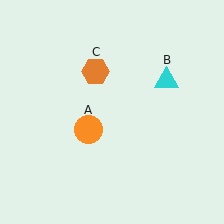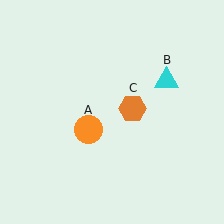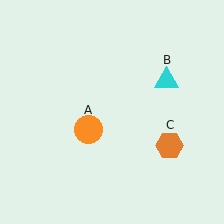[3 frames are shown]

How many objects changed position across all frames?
1 object changed position: orange hexagon (object C).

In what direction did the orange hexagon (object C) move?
The orange hexagon (object C) moved down and to the right.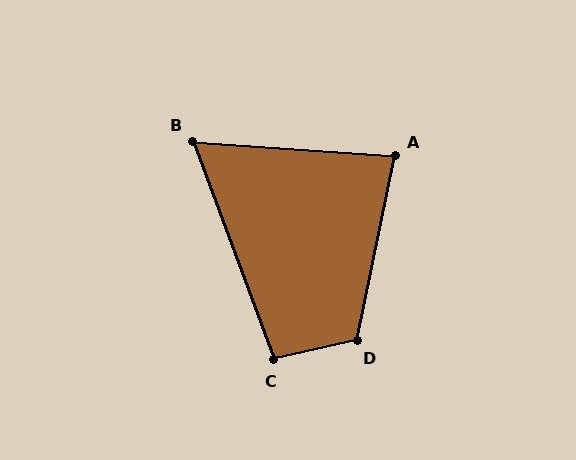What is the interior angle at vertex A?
Approximately 83 degrees (acute).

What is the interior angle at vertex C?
Approximately 97 degrees (obtuse).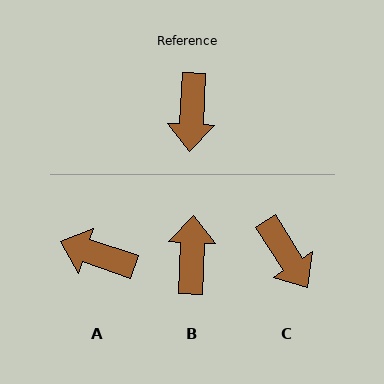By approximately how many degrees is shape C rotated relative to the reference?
Approximately 35 degrees counter-clockwise.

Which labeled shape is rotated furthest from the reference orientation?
B, about 179 degrees away.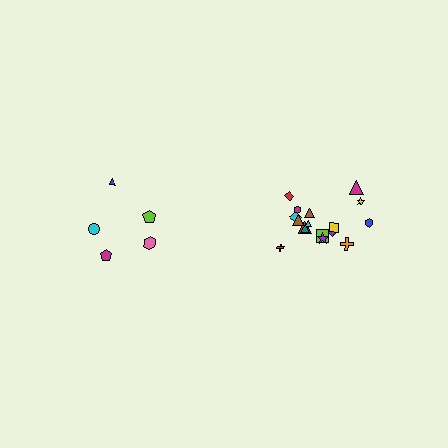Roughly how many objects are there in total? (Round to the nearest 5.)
Roughly 25 objects in total.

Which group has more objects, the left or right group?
The right group.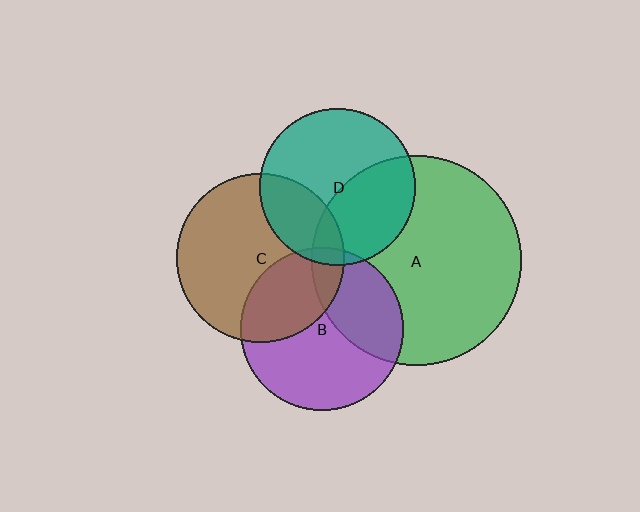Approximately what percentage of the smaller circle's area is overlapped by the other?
Approximately 35%.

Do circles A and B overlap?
Yes.